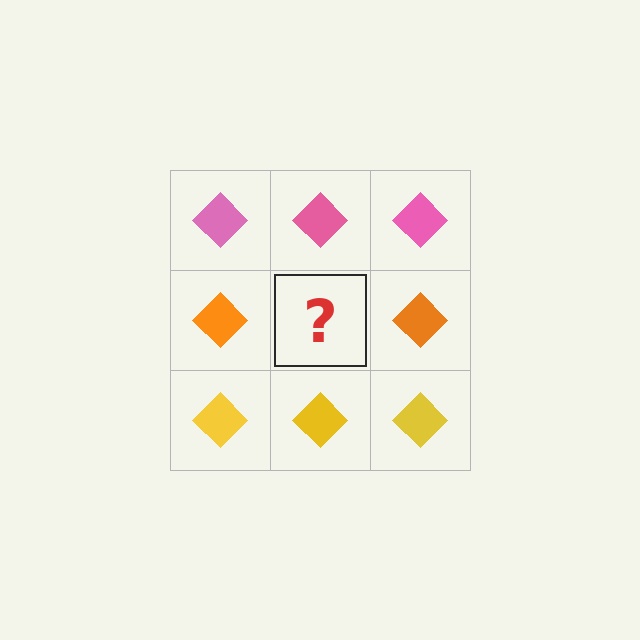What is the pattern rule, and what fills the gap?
The rule is that each row has a consistent color. The gap should be filled with an orange diamond.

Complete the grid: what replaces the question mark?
The question mark should be replaced with an orange diamond.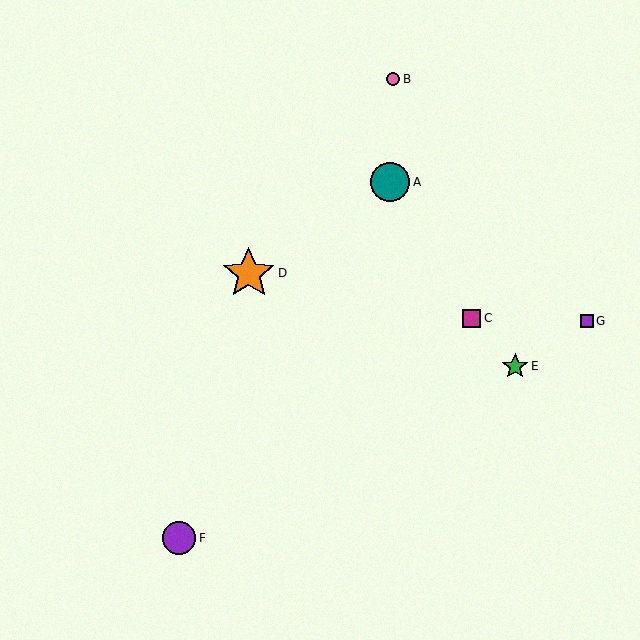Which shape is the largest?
The orange star (labeled D) is the largest.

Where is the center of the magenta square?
The center of the magenta square is at (472, 318).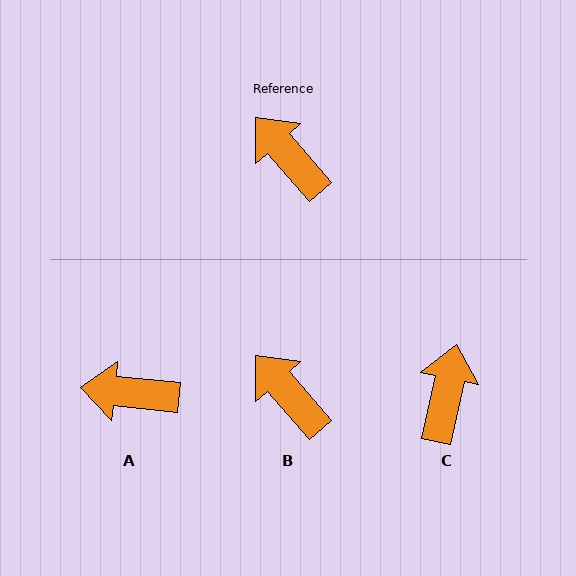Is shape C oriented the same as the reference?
No, it is off by about 53 degrees.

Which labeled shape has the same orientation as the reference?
B.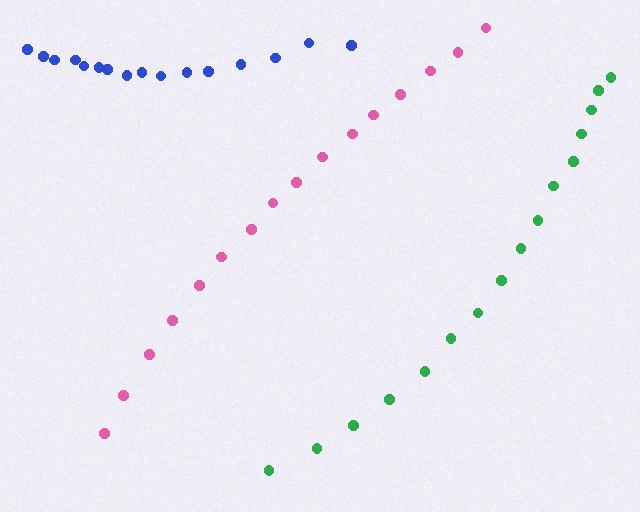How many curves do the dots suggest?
There are 3 distinct paths.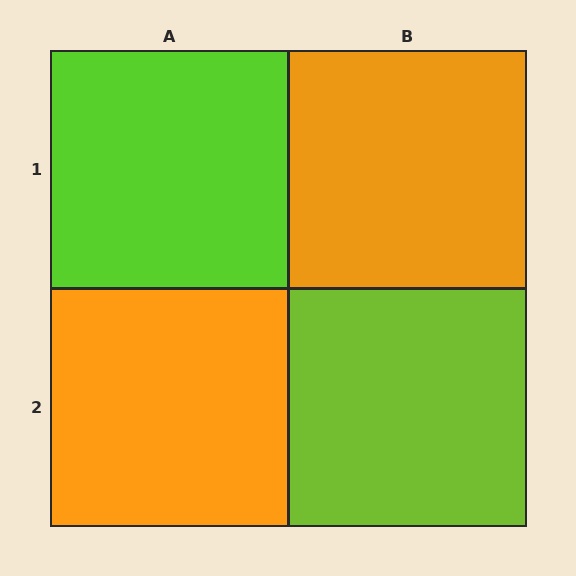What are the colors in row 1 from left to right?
Lime, orange.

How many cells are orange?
2 cells are orange.